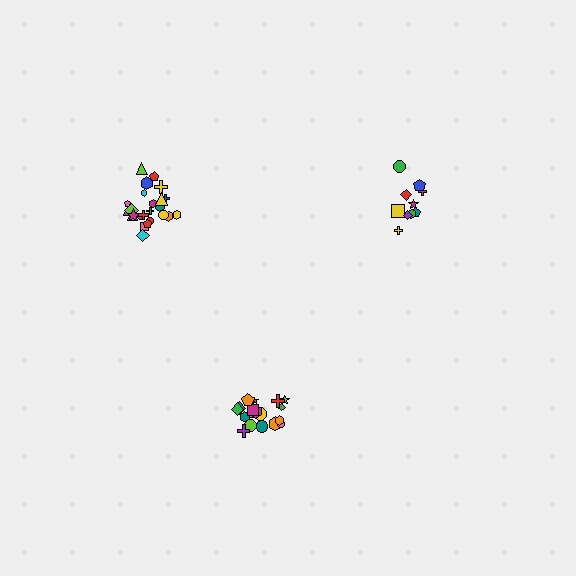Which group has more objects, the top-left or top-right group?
The top-left group.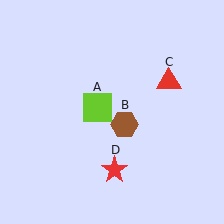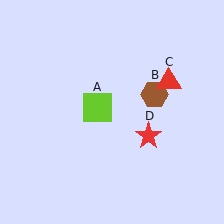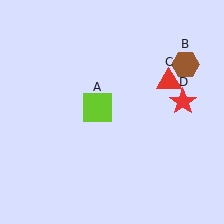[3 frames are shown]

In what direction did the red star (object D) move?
The red star (object D) moved up and to the right.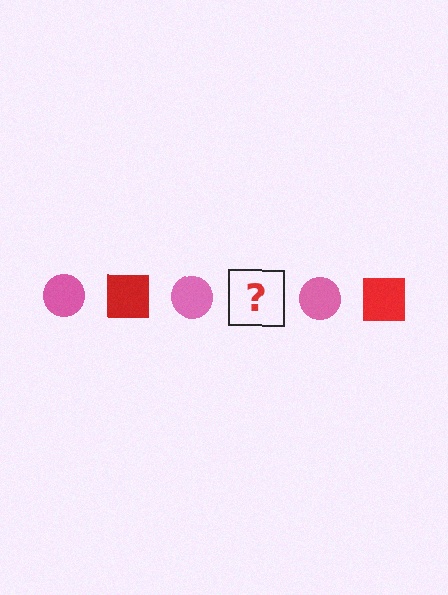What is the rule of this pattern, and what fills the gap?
The rule is that the pattern alternates between pink circle and red square. The gap should be filled with a red square.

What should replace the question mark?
The question mark should be replaced with a red square.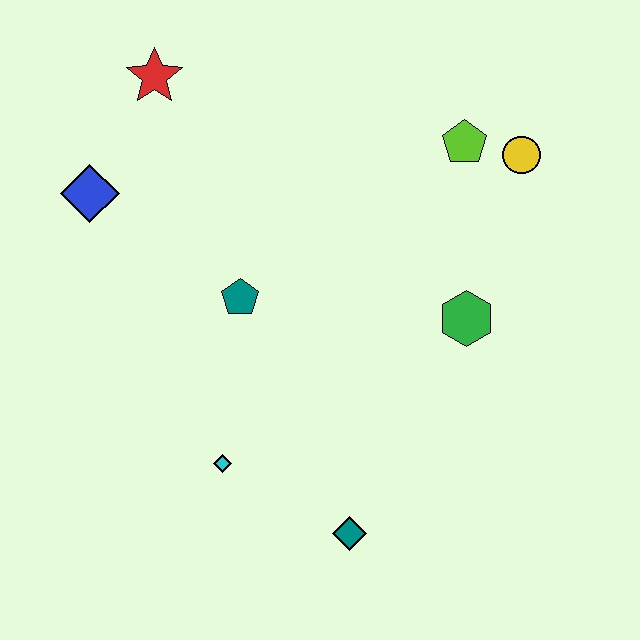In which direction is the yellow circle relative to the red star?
The yellow circle is to the right of the red star.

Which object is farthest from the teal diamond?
The red star is farthest from the teal diamond.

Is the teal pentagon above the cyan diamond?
Yes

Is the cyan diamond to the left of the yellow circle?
Yes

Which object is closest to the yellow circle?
The lime pentagon is closest to the yellow circle.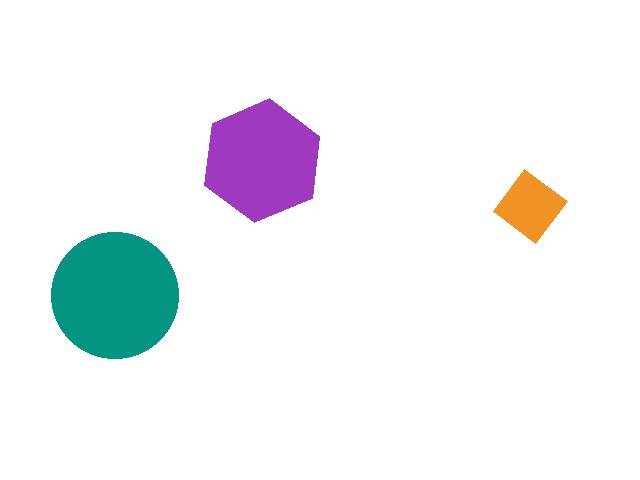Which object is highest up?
The purple hexagon is topmost.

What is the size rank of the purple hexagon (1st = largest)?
2nd.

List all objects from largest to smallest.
The teal circle, the purple hexagon, the orange diamond.